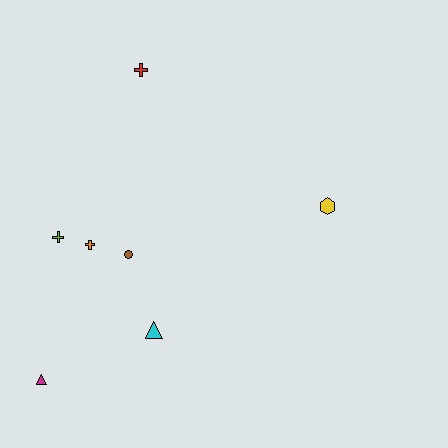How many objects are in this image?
There are 7 objects.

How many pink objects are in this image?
There are no pink objects.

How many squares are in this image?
There are no squares.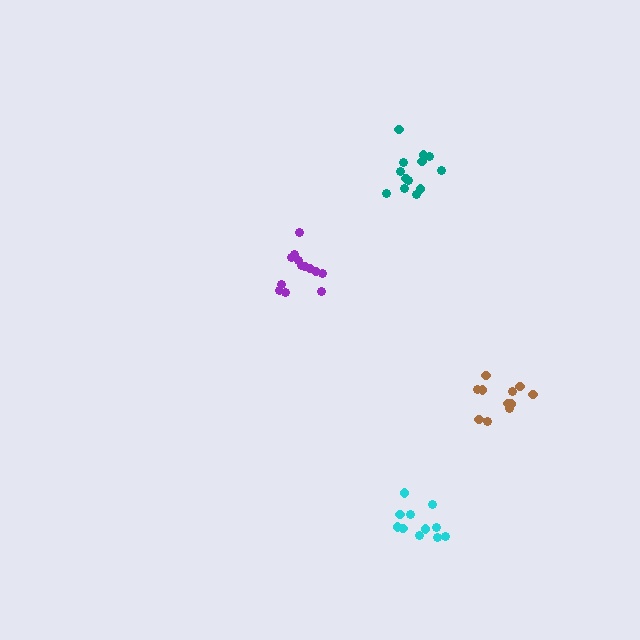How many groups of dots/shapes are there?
There are 4 groups.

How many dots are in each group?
Group 1: 11 dots, Group 2: 13 dots, Group 3: 13 dots, Group 4: 11 dots (48 total).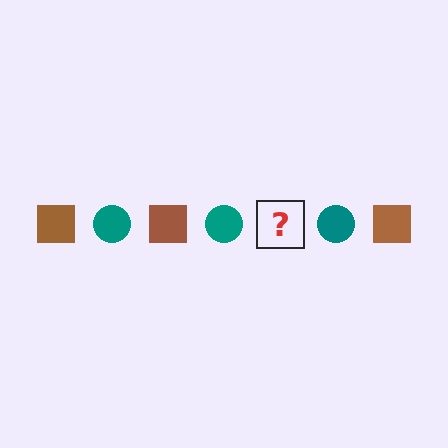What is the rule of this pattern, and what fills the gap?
The rule is that the pattern alternates between brown square and teal circle. The gap should be filled with a brown square.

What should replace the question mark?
The question mark should be replaced with a brown square.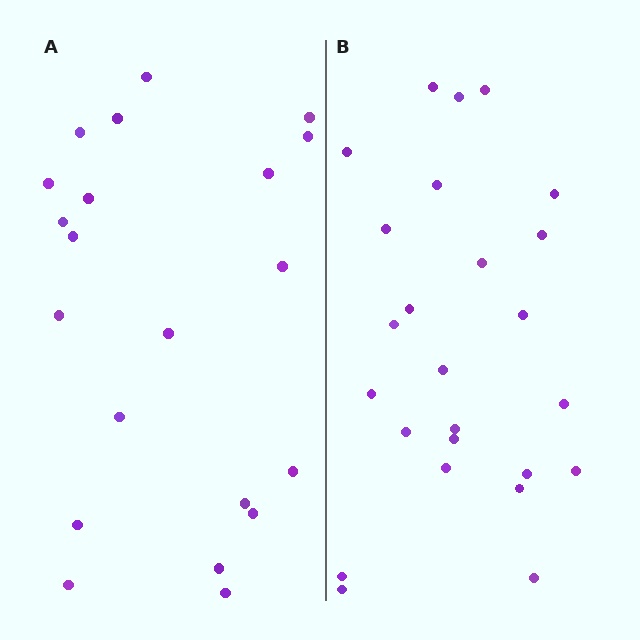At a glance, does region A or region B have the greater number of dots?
Region B (the right region) has more dots.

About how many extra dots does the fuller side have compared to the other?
Region B has about 4 more dots than region A.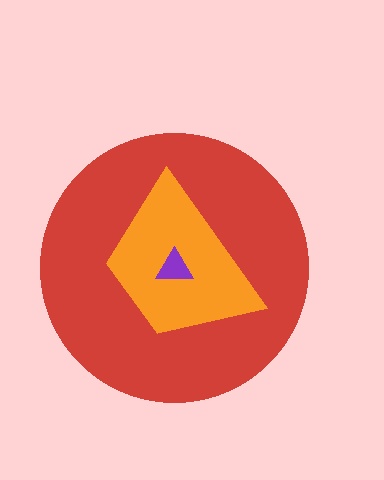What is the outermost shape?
The red circle.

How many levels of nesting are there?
3.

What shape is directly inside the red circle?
The orange trapezoid.